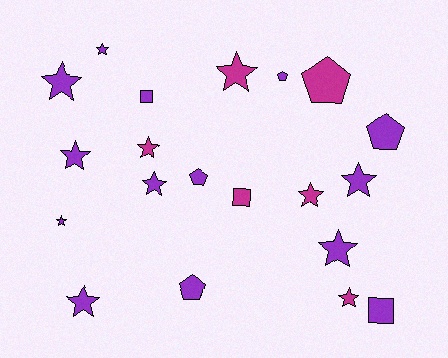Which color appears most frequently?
Purple, with 14 objects.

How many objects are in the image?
There are 20 objects.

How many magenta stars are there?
There are 4 magenta stars.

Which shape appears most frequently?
Star, with 12 objects.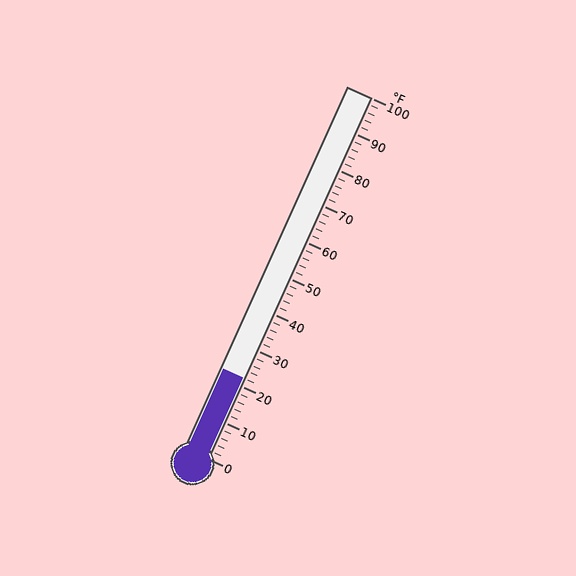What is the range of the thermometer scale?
The thermometer scale ranges from 0°F to 100°F.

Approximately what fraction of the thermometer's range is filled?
The thermometer is filled to approximately 20% of its range.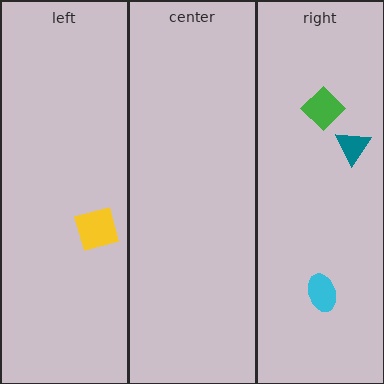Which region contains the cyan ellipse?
The right region.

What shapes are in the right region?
The cyan ellipse, the teal triangle, the green diamond.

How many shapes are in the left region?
1.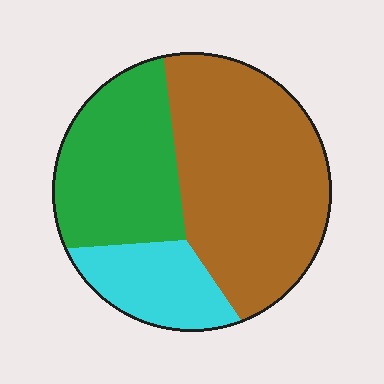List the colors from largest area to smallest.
From largest to smallest: brown, green, cyan.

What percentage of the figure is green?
Green takes up between a sixth and a third of the figure.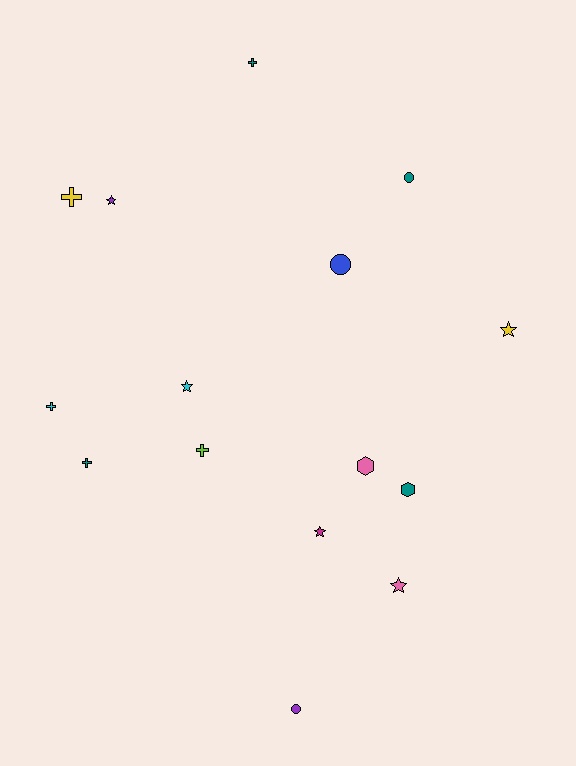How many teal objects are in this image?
There are 4 teal objects.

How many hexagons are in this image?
There are 2 hexagons.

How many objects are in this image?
There are 15 objects.